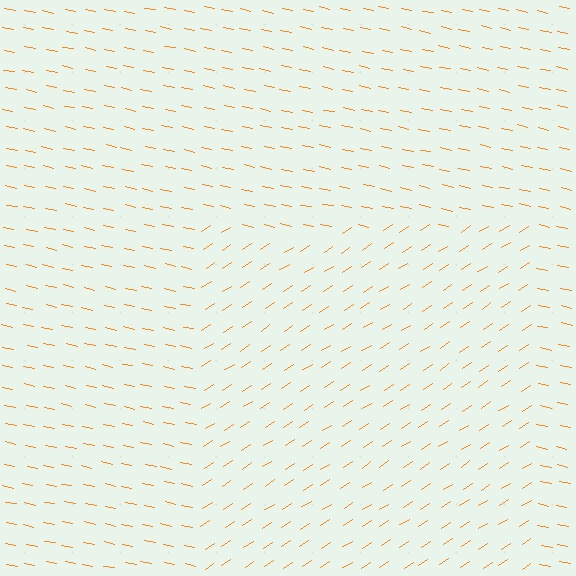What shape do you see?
I see a rectangle.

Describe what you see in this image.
The image is filled with small orange line segments. A rectangle region in the image has lines oriented differently from the surrounding lines, creating a visible texture boundary.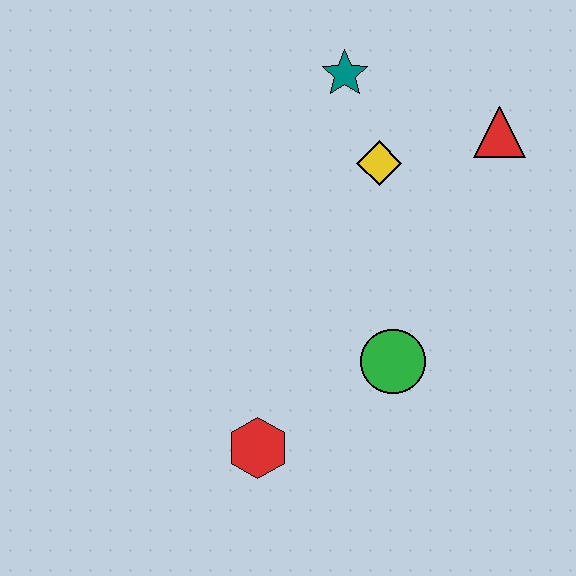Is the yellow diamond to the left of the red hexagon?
No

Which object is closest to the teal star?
The yellow diamond is closest to the teal star.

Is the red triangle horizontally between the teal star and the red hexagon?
No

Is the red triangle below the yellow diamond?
No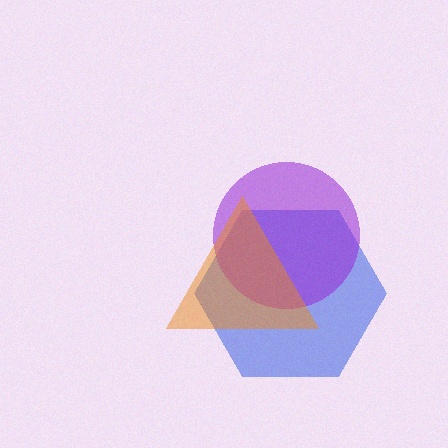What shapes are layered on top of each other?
The layered shapes are: a blue hexagon, a purple circle, an orange triangle.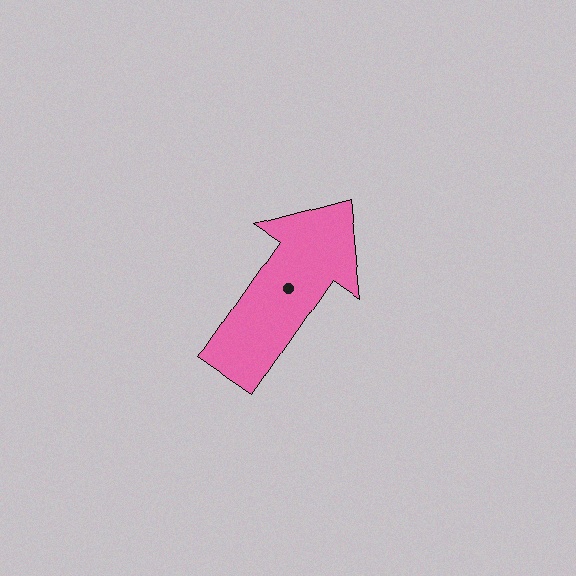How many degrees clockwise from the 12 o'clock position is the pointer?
Approximately 34 degrees.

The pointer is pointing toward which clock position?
Roughly 1 o'clock.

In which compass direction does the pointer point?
Northeast.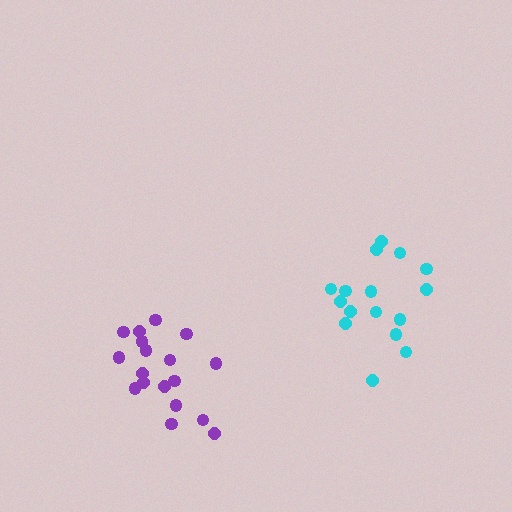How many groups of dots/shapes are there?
There are 2 groups.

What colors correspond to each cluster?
The clusters are colored: purple, cyan.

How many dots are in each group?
Group 1: 18 dots, Group 2: 16 dots (34 total).